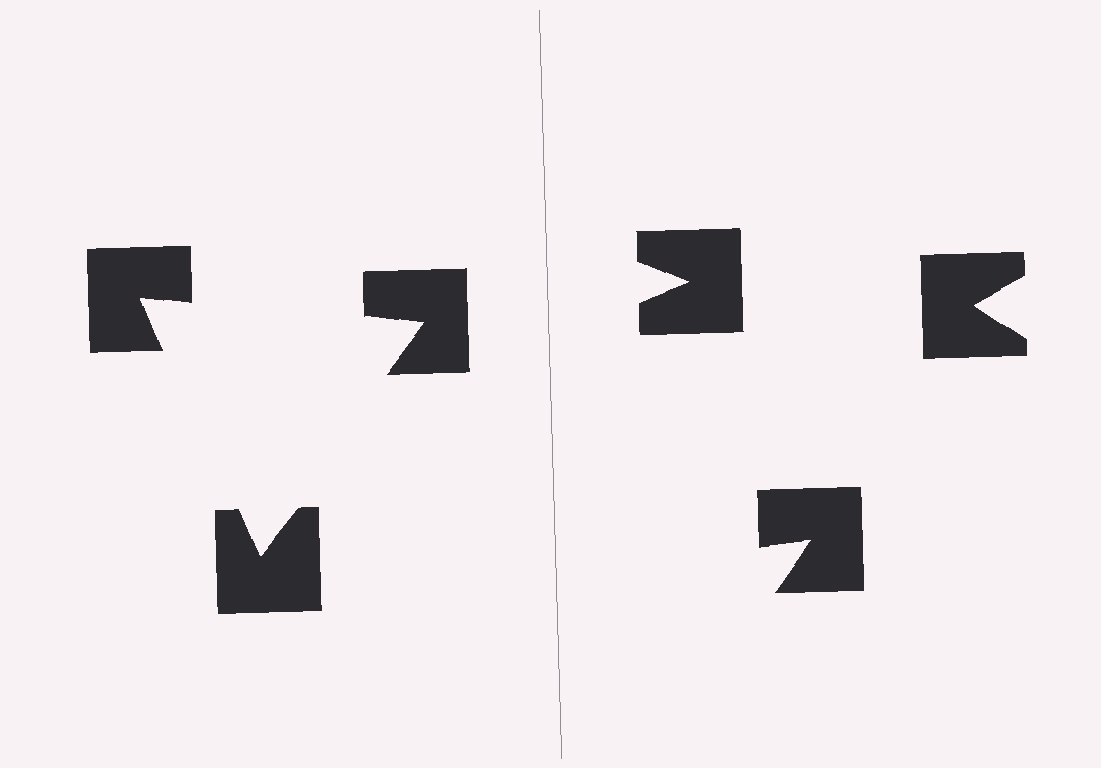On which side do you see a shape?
An illusory triangle appears on the left side. On the right side the wedge cuts are rotated, so no coherent shape forms.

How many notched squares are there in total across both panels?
6 — 3 on each side.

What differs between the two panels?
The notched squares are positioned identically on both sides; only the wedge orientations differ. On the left they align to a triangle; on the right they are misaligned.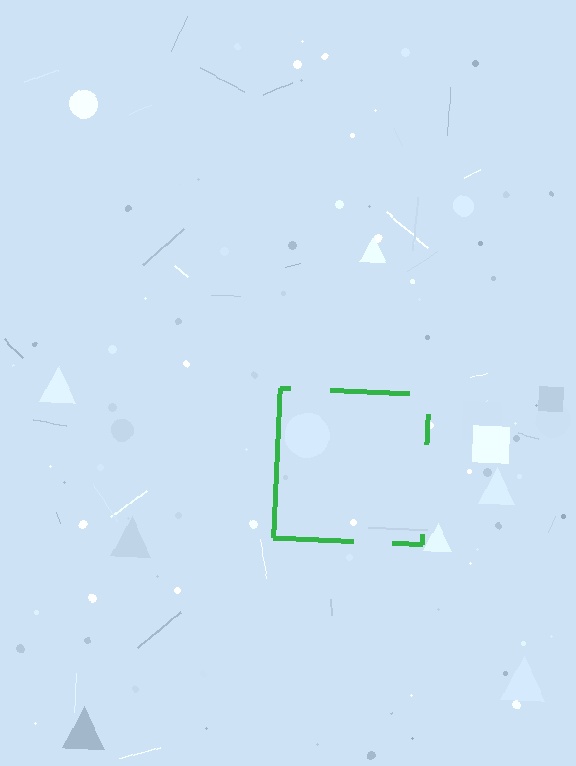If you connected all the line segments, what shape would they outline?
They would outline a square.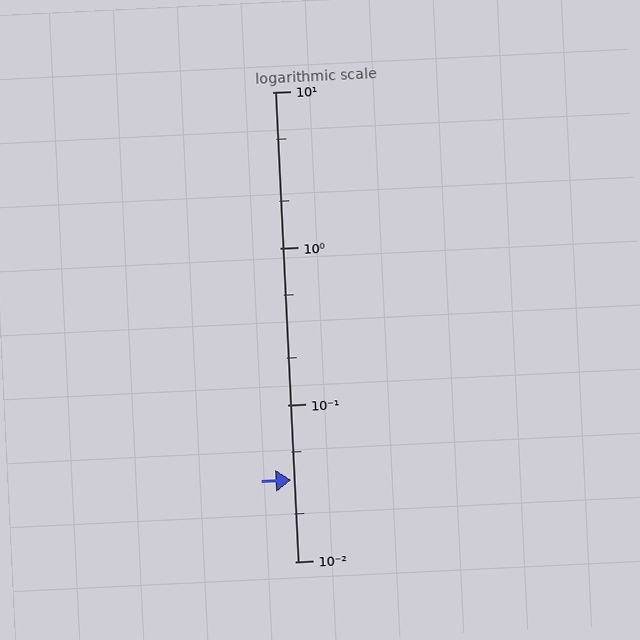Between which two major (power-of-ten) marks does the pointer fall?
The pointer is between 0.01 and 0.1.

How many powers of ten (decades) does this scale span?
The scale spans 3 decades, from 0.01 to 10.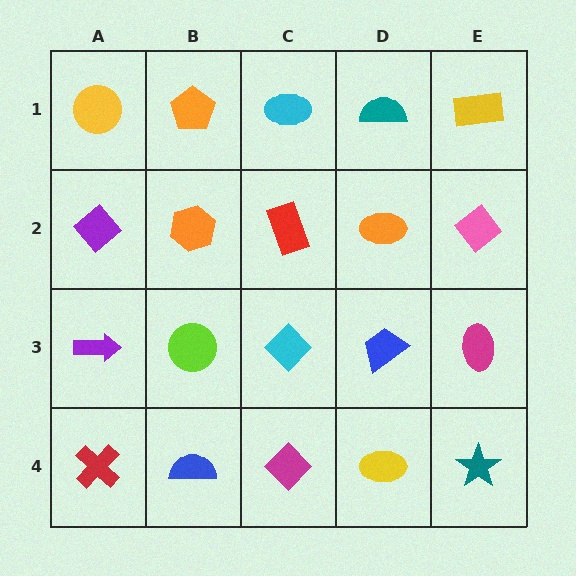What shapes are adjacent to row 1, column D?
An orange ellipse (row 2, column D), a cyan ellipse (row 1, column C), a yellow rectangle (row 1, column E).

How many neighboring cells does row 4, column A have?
2.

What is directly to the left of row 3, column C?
A lime circle.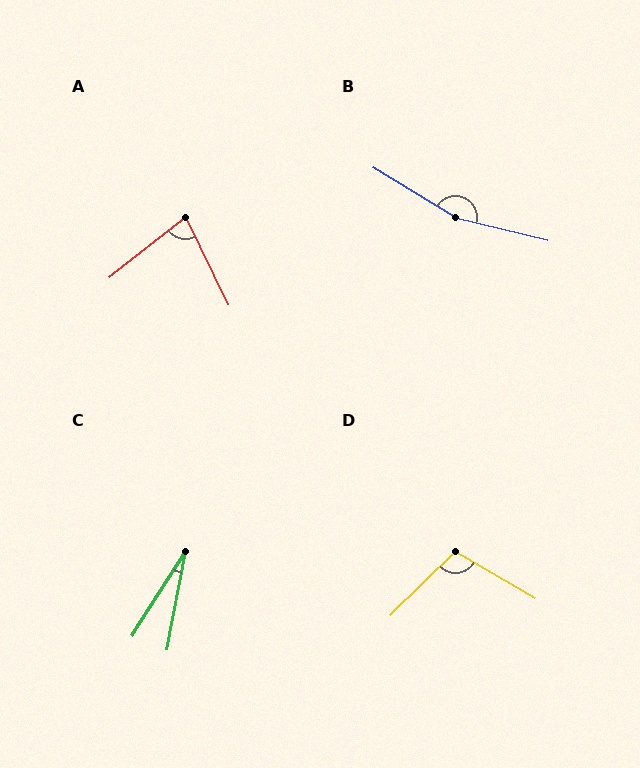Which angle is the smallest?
C, at approximately 22 degrees.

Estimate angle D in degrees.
Approximately 105 degrees.